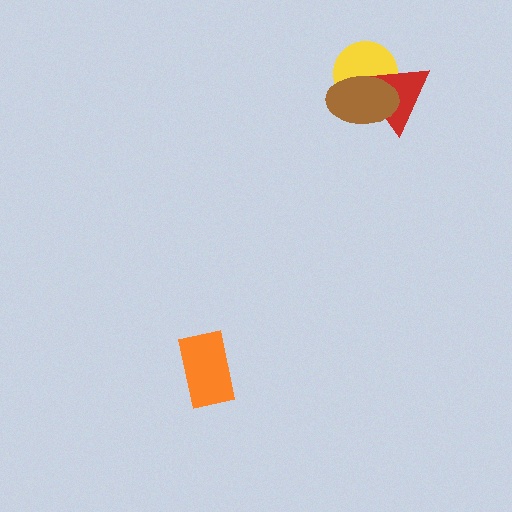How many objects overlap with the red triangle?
2 objects overlap with the red triangle.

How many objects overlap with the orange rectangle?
0 objects overlap with the orange rectangle.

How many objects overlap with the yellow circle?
2 objects overlap with the yellow circle.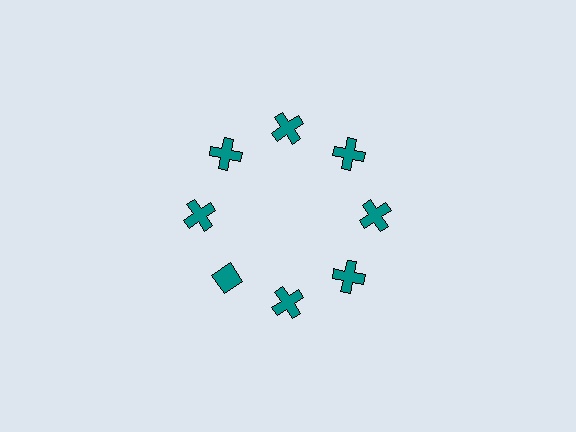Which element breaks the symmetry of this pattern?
The teal diamond at roughly the 8 o'clock position breaks the symmetry. All other shapes are teal crosses.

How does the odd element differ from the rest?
It has a different shape: diamond instead of cross.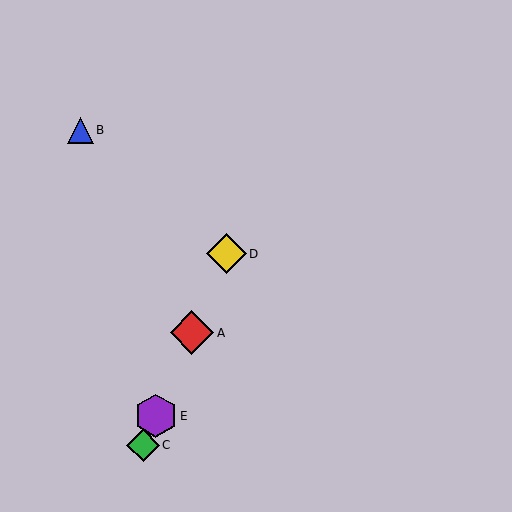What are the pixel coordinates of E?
Object E is at (156, 416).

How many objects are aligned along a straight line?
4 objects (A, C, D, E) are aligned along a straight line.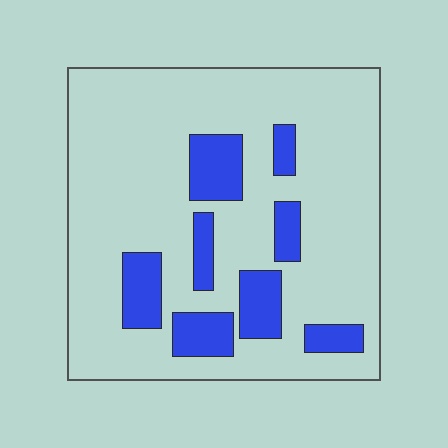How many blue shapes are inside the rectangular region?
8.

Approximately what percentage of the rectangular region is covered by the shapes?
Approximately 20%.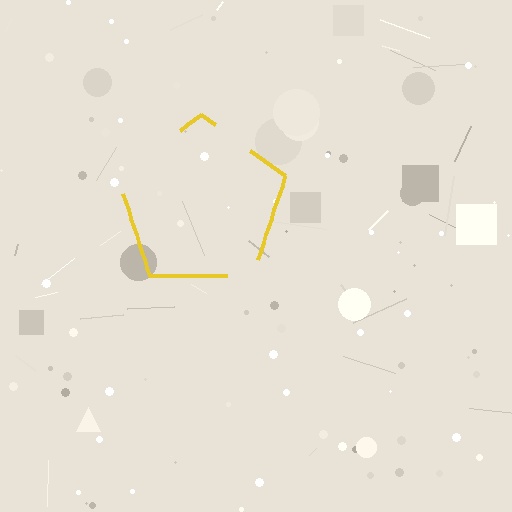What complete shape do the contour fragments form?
The contour fragments form a pentagon.